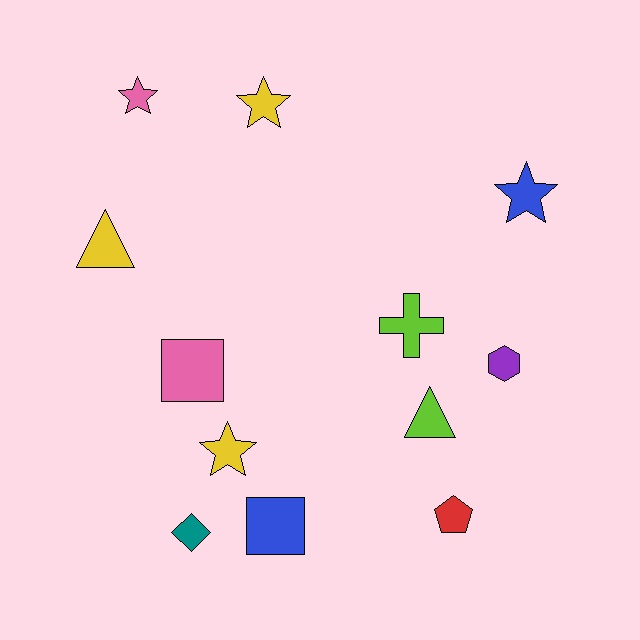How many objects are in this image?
There are 12 objects.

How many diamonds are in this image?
There is 1 diamond.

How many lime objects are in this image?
There are 2 lime objects.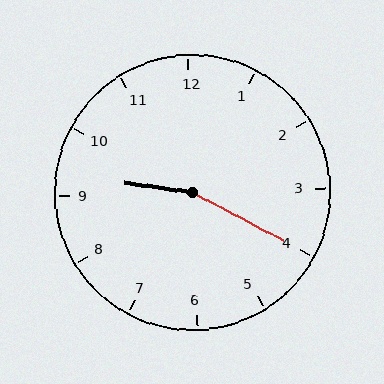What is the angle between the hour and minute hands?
Approximately 160 degrees.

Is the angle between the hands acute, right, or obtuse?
It is obtuse.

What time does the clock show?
9:20.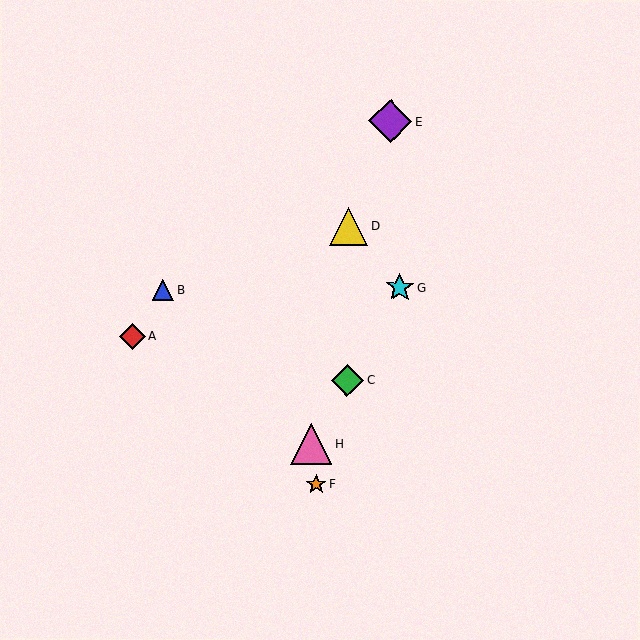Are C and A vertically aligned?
No, C is at x≈347 and A is at x≈132.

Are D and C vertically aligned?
Yes, both are at x≈348.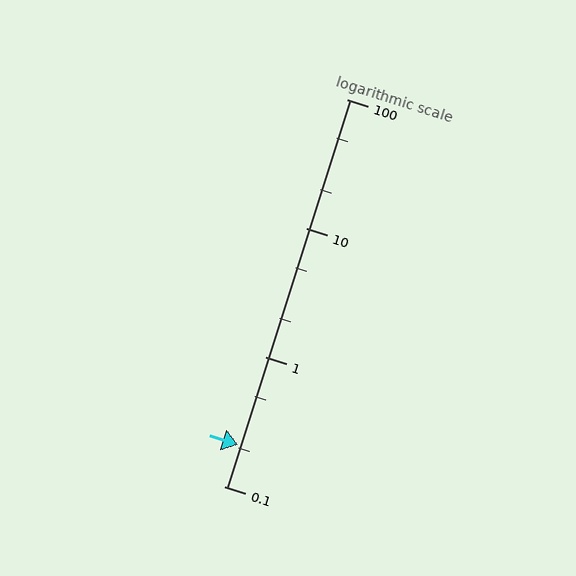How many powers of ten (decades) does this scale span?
The scale spans 3 decades, from 0.1 to 100.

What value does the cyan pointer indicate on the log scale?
The pointer indicates approximately 0.21.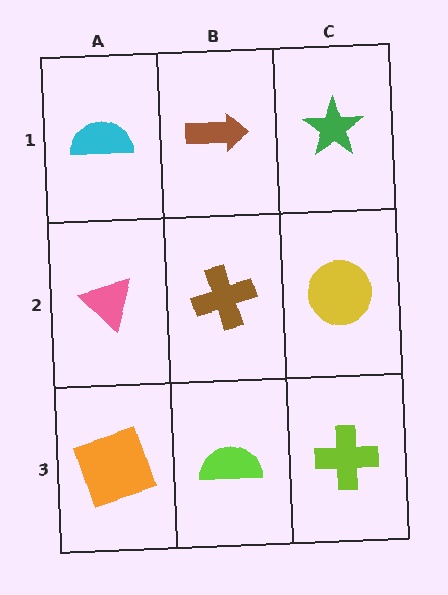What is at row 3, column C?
A lime cross.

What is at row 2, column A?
A pink triangle.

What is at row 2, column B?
A brown cross.